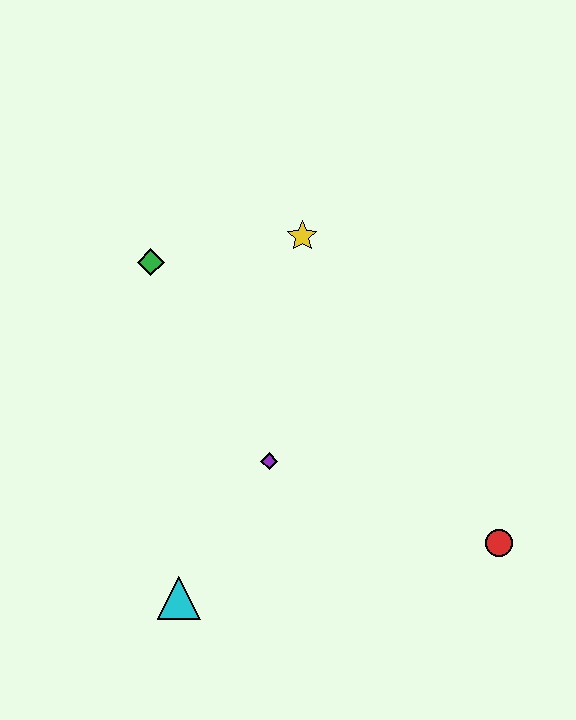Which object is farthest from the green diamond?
The red circle is farthest from the green diamond.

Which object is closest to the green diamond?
The yellow star is closest to the green diamond.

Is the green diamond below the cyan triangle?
No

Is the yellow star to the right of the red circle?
No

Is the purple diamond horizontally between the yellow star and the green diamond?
Yes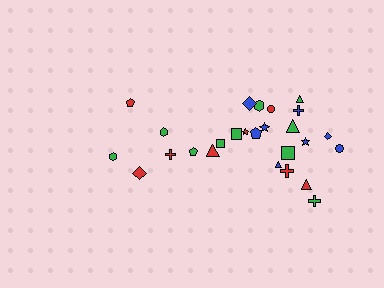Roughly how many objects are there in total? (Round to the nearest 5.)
Roughly 25 objects in total.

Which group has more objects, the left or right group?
The right group.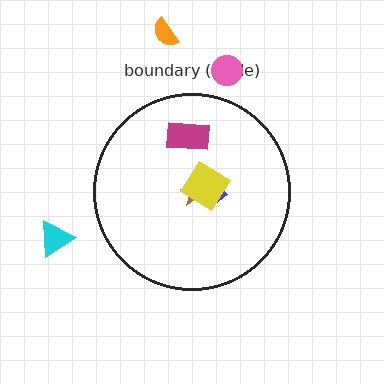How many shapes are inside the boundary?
4 inside, 3 outside.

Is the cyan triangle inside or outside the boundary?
Outside.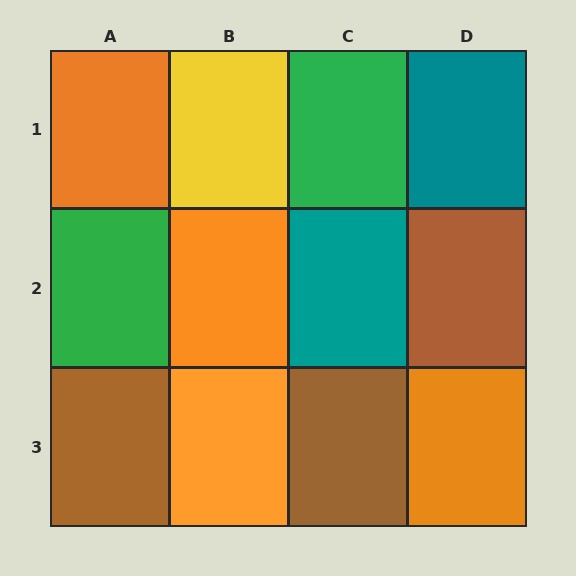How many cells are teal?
2 cells are teal.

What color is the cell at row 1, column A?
Orange.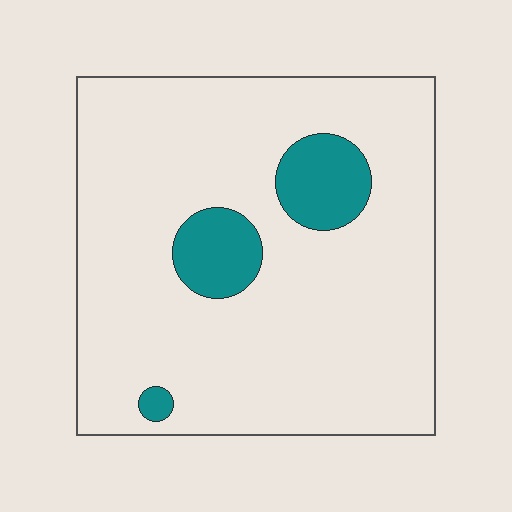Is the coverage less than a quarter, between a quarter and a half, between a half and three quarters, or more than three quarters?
Less than a quarter.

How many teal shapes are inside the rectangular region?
3.